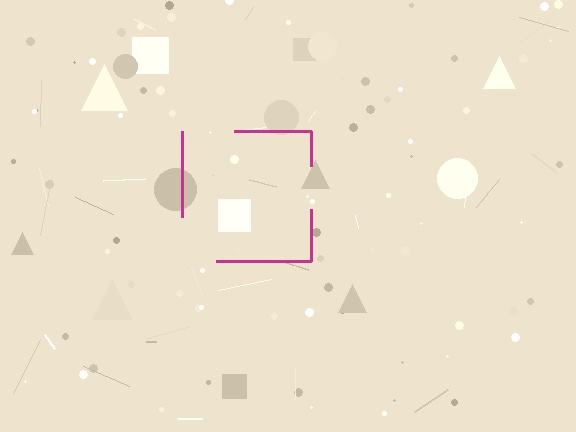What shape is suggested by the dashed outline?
The dashed outline suggests a square.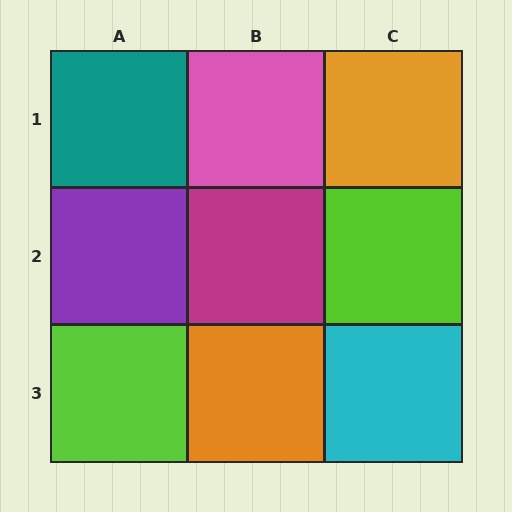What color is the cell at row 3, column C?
Cyan.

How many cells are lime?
2 cells are lime.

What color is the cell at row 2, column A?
Purple.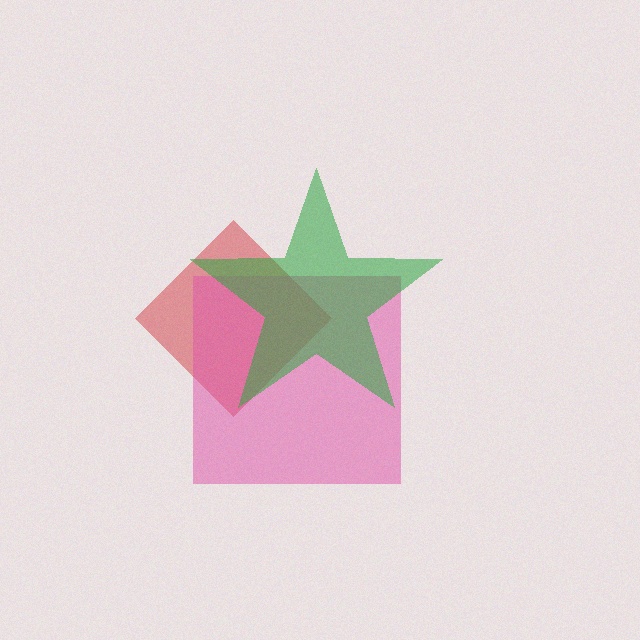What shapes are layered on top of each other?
The layered shapes are: a red diamond, a pink square, a green star.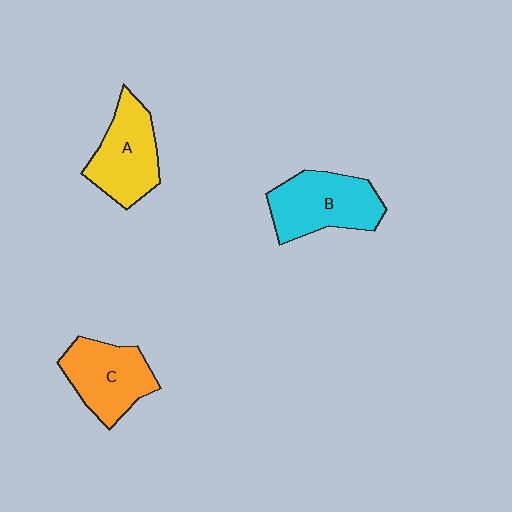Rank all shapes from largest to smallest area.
From largest to smallest: B (cyan), A (yellow), C (orange).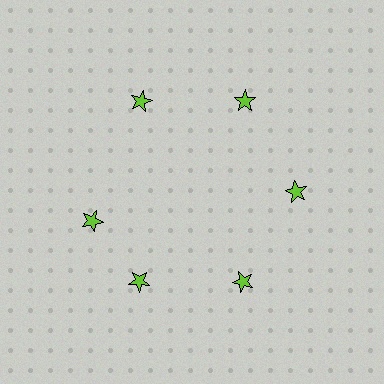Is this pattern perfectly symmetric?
No. The 6 lime stars are arranged in a ring, but one element near the 9 o'clock position is rotated out of alignment along the ring, breaking the 6-fold rotational symmetry.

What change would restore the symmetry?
The symmetry would be restored by rotating it back into even spacing with its neighbors so that all 6 stars sit at equal angles and equal distance from the center.